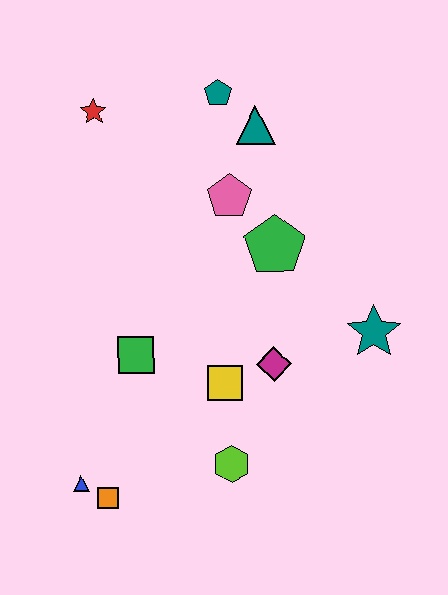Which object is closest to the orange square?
The blue triangle is closest to the orange square.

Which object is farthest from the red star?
The orange square is farthest from the red star.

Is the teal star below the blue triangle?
No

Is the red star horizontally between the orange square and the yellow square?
No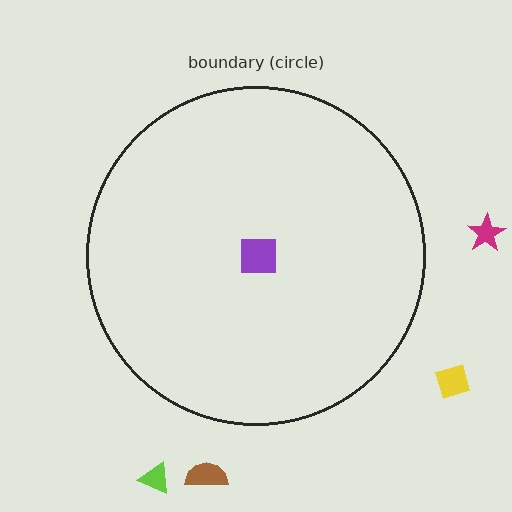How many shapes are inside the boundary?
1 inside, 4 outside.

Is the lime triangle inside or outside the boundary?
Outside.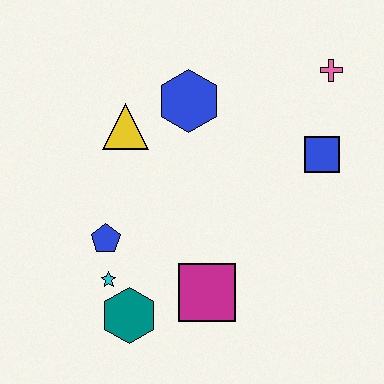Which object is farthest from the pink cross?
The teal hexagon is farthest from the pink cross.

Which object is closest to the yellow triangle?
The blue hexagon is closest to the yellow triangle.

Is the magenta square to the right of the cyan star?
Yes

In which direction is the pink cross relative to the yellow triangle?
The pink cross is to the right of the yellow triangle.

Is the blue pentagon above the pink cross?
No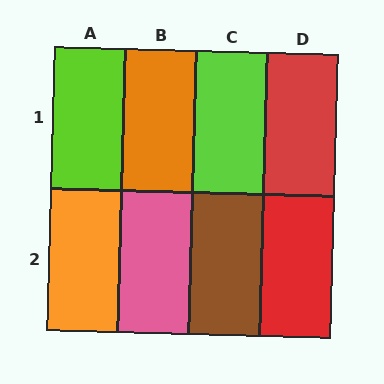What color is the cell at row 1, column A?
Lime.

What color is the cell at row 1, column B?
Orange.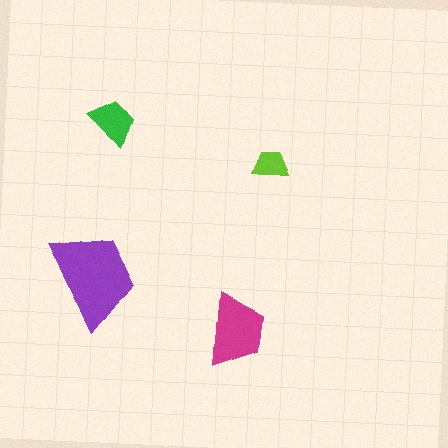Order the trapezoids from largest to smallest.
the purple one, the magenta one, the green one, the lime one.